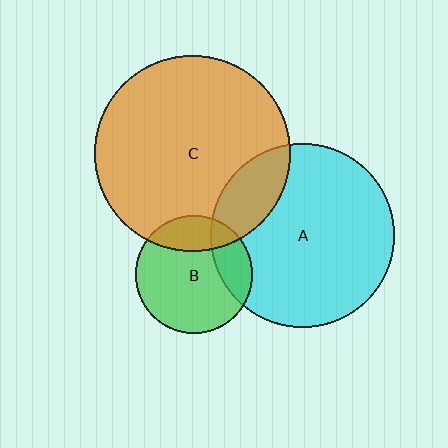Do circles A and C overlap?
Yes.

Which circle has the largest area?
Circle C (orange).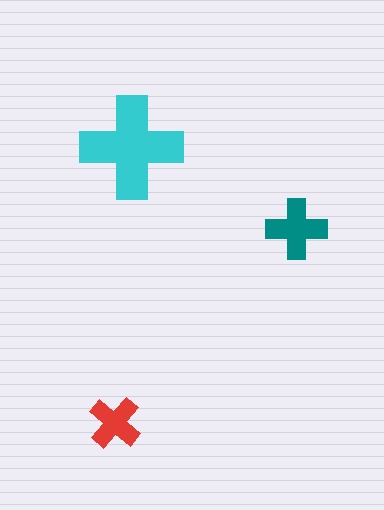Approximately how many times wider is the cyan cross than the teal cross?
About 1.5 times wider.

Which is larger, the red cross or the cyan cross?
The cyan one.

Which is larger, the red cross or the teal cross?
The teal one.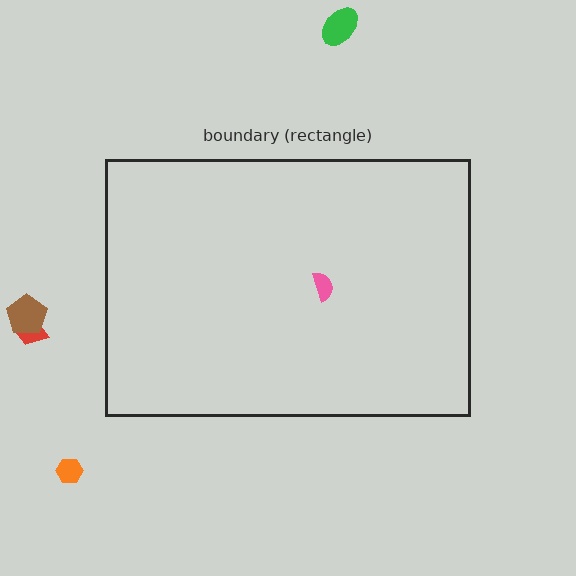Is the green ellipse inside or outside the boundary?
Outside.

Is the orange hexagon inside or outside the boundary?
Outside.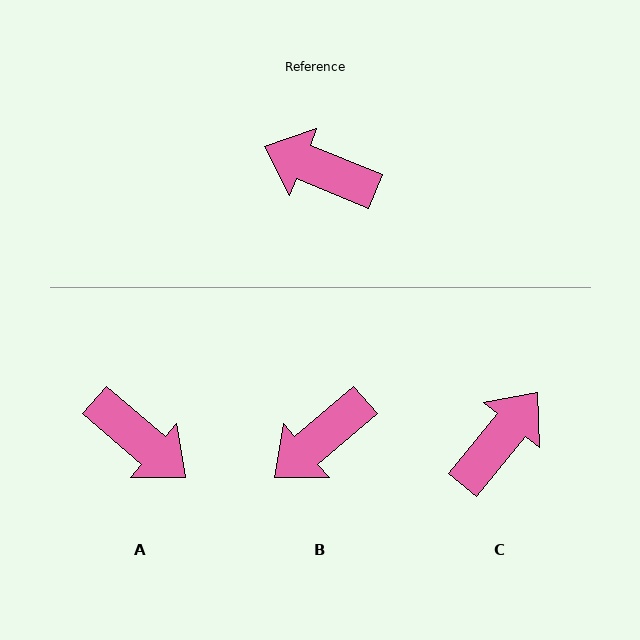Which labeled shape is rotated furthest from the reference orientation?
A, about 162 degrees away.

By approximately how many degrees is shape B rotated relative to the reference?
Approximately 63 degrees counter-clockwise.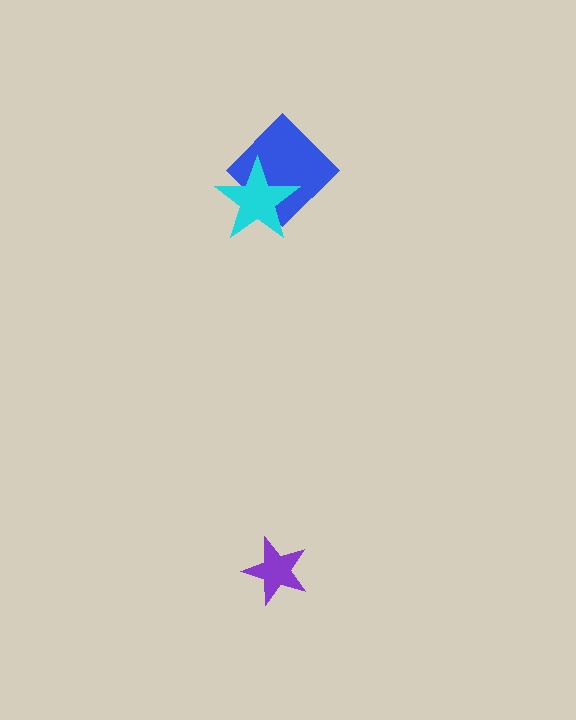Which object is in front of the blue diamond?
The cyan star is in front of the blue diamond.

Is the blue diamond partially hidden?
Yes, it is partially covered by another shape.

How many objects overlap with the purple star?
0 objects overlap with the purple star.